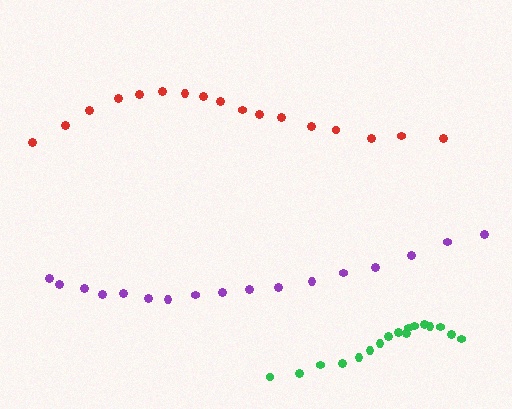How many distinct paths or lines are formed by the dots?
There are 3 distinct paths.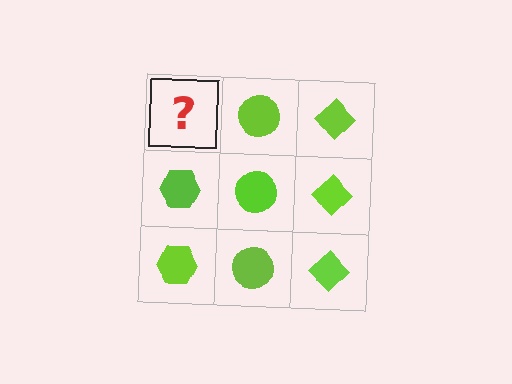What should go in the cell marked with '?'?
The missing cell should contain a lime hexagon.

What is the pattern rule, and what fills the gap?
The rule is that each column has a consistent shape. The gap should be filled with a lime hexagon.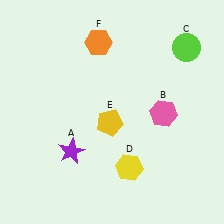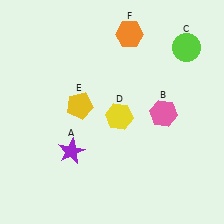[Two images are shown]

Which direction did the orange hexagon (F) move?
The orange hexagon (F) moved right.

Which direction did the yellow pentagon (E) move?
The yellow pentagon (E) moved left.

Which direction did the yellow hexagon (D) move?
The yellow hexagon (D) moved up.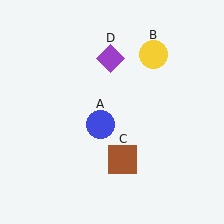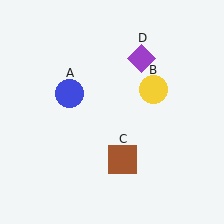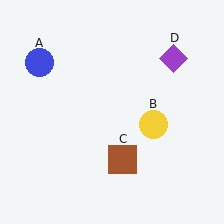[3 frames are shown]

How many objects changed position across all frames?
3 objects changed position: blue circle (object A), yellow circle (object B), purple diamond (object D).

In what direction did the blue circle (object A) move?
The blue circle (object A) moved up and to the left.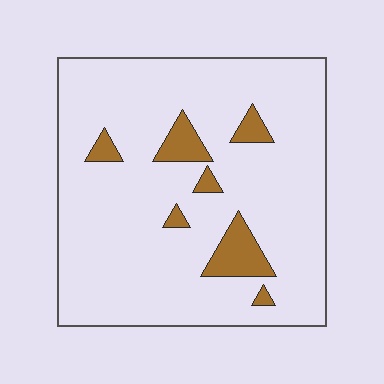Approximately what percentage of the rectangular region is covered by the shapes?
Approximately 10%.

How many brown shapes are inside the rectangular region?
7.